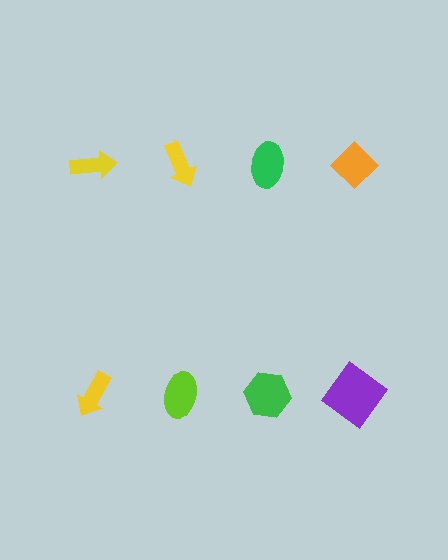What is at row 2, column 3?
A green hexagon.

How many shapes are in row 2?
4 shapes.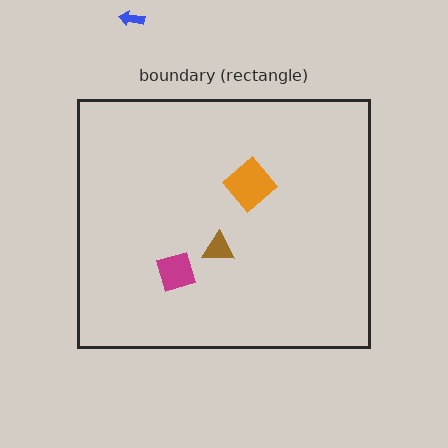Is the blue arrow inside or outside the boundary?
Outside.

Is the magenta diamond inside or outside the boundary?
Inside.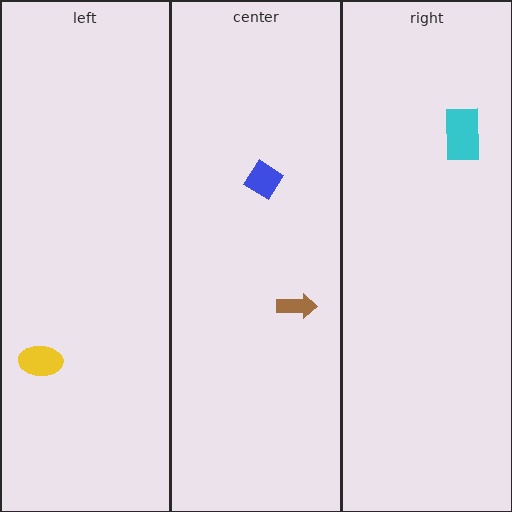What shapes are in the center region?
The brown arrow, the blue diamond.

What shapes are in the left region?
The yellow ellipse.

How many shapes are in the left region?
1.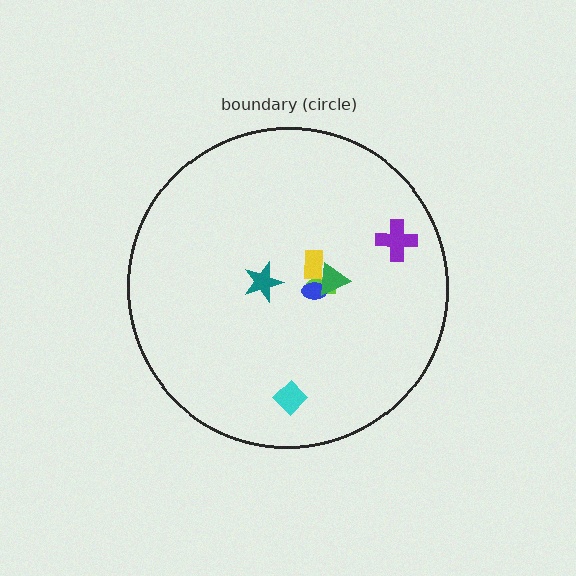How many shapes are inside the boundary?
7 inside, 0 outside.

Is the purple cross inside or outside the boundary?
Inside.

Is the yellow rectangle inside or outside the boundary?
Inside.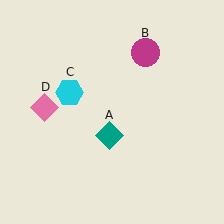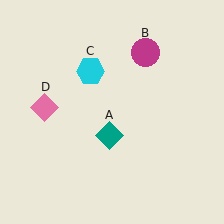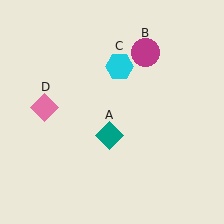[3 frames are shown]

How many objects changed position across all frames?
1 object changed position: cyan hexagon (object C).